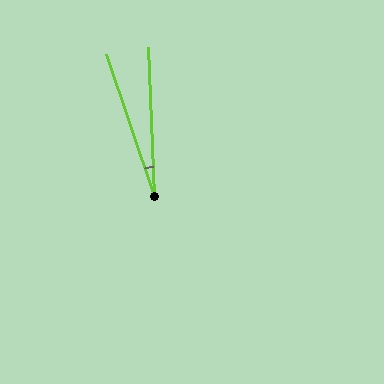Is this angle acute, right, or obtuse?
It is acute.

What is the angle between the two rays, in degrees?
Approximately 16 degrees.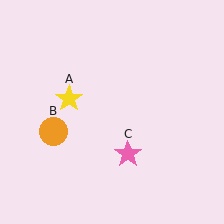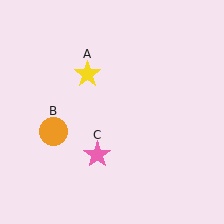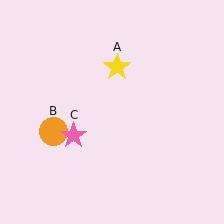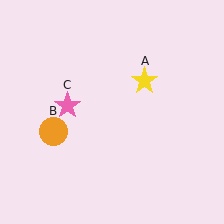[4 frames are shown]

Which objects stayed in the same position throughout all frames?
Orange circle (object B) remained stationary.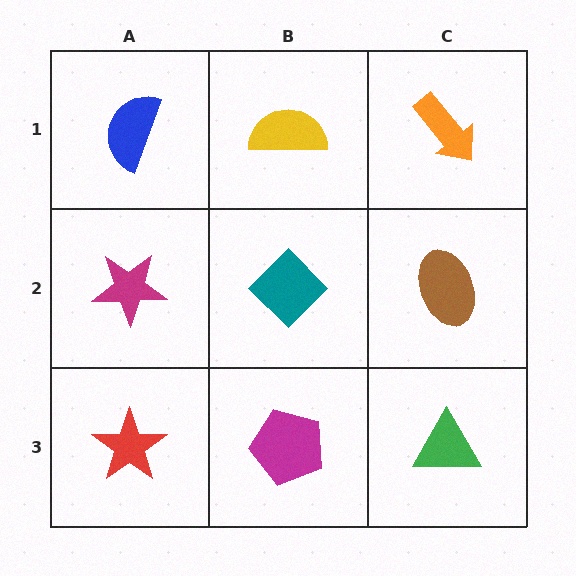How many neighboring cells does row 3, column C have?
2.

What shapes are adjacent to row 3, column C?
A brown ellipse (row 2, column C), a magenta pentagon (row 3, column B).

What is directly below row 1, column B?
A teal diamond.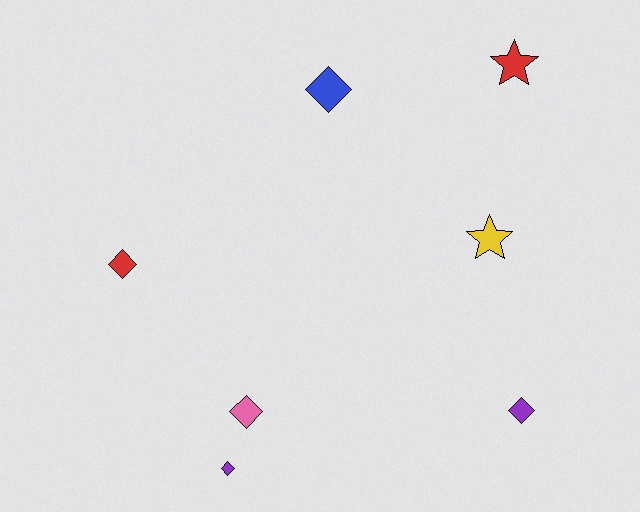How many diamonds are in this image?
There are 5 diamonds.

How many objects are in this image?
There are 7 objects.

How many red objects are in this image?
There are 2 red objects.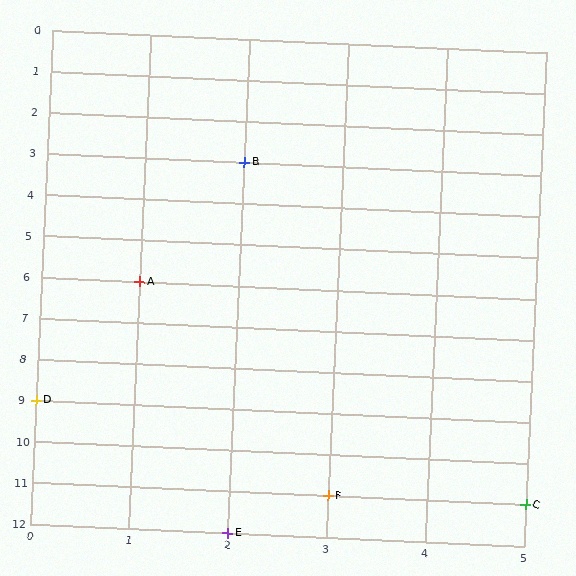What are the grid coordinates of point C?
Point C is at grid coordinates (5, 11).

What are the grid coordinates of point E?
Point E is at grid coordinates (2, 12).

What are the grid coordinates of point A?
Point A is at grid coordinates (1, 6).